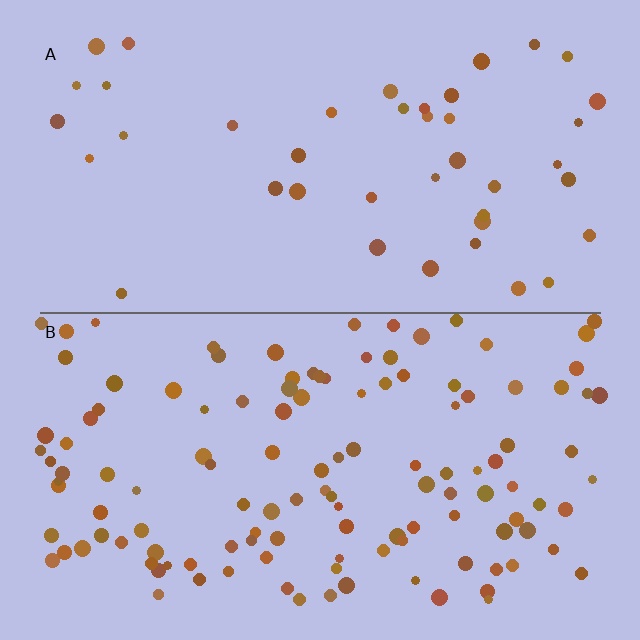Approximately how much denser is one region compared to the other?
Approximately 3.0× — region B over region A.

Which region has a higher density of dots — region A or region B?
B (the bottom).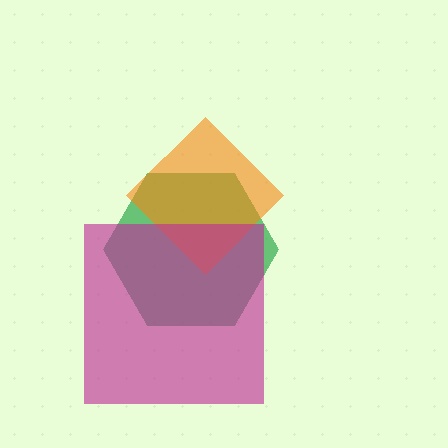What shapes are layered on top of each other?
The layered shapes are: a green hexagon, an orange diamond, a magenta square.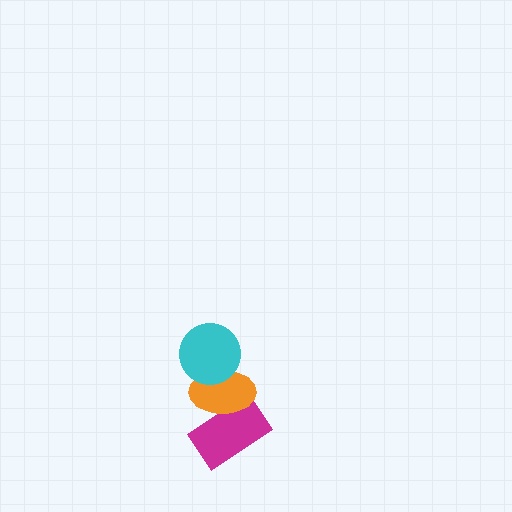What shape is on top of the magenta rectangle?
The orange ellipse is on top of the magenta rectangle.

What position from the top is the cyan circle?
The cyan circle is 1st from the top.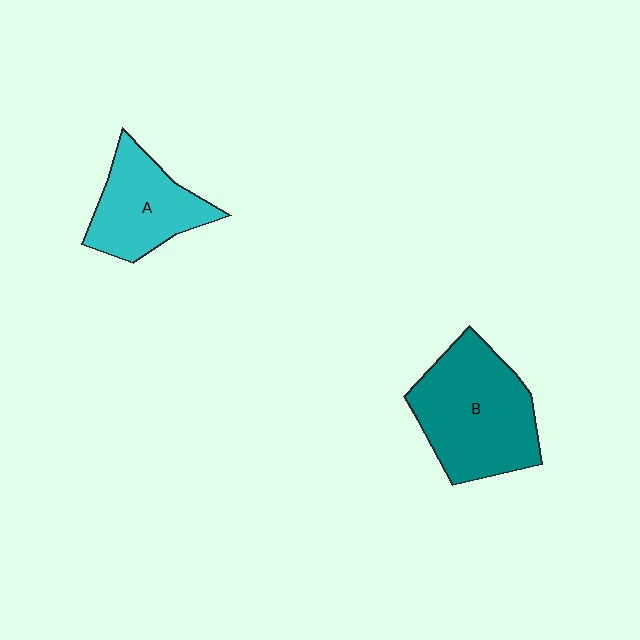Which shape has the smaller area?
Shape A (cyan).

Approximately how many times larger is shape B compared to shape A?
Approximately 1.5 times.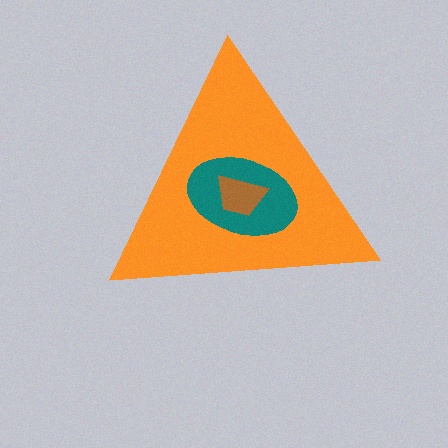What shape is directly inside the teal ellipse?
The brown trapezoid.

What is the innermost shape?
The brown trapezoid.